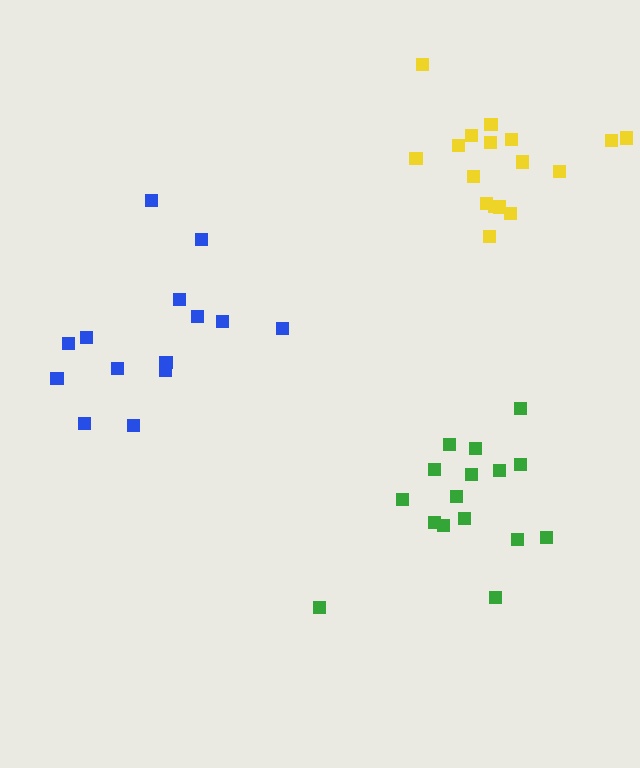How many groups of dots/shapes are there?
There are 3 groups.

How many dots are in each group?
Group 1: 16 dots, Group 2: 14 dots, Group 3: 17 dots (47 total).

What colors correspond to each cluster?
The clusters are colored: green, blue, yellow.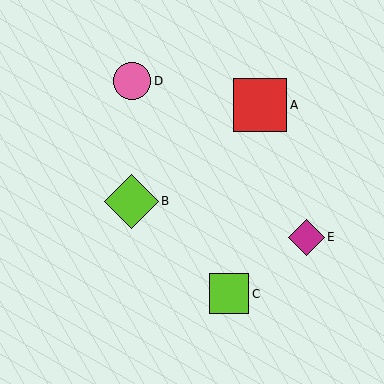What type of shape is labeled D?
Shape D is a pink circle.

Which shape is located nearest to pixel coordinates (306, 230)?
The magenta diamond (labeled E) at (306, 237) is nearest to that location.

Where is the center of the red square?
The center of the red square is at (260, 105).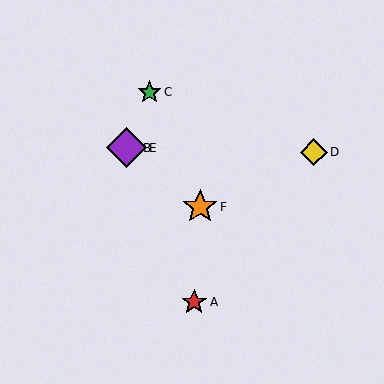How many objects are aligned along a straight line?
3 objects (B, E, F) are aligned along a straight line.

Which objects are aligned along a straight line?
Objects B, E, F are aligned along a straight line.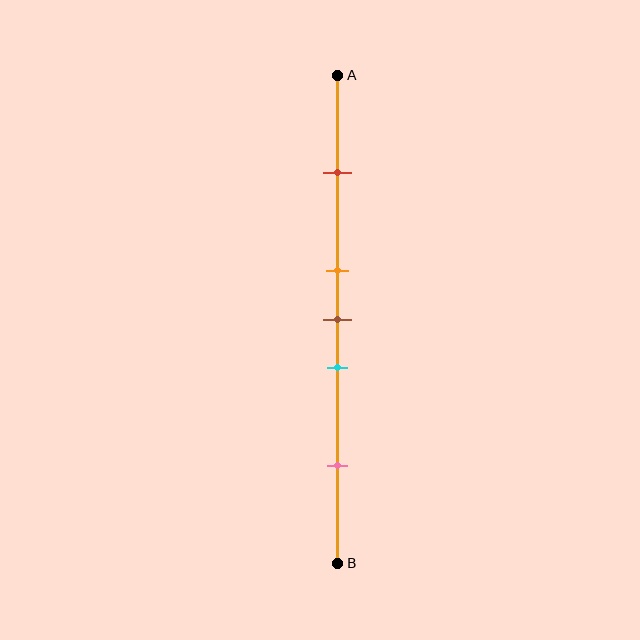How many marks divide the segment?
There are 5 marks dividing the segment.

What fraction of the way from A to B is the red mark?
The red mark is approximately 20% (0.2) of the way from A to B.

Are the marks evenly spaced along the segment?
No, the marks are not evenly spaced.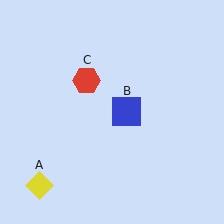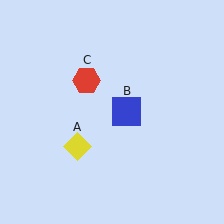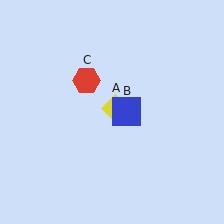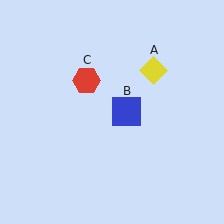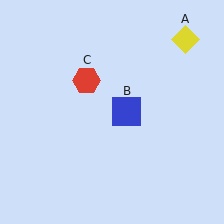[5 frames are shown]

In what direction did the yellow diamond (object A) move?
The yellow diamond (object A) moved up and to the right.